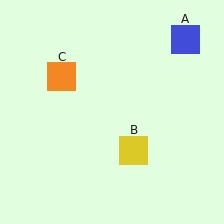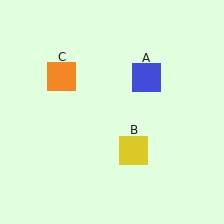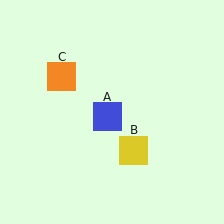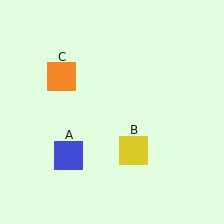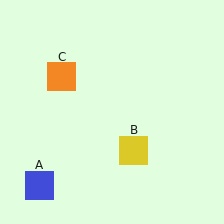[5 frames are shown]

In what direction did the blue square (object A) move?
The blue square (object A) moved down and to the left.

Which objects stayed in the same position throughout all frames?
Yellow square (object B) and orange square (object C) remained stationary.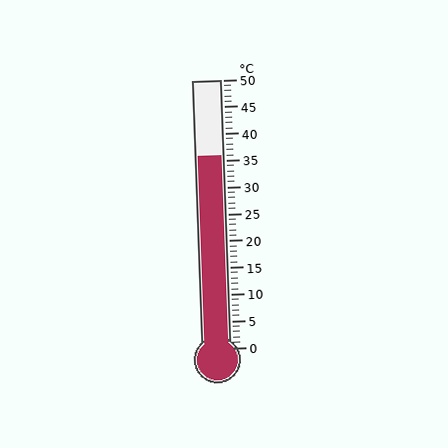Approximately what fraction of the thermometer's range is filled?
The thermometer is filled to approximately 70% of its range.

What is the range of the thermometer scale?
The thermometer scale ranges from 0°C to 50°C.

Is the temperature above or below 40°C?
The temperature is below 40°C.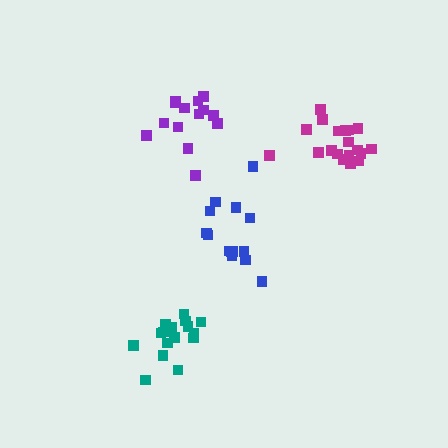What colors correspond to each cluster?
The clusters are colored: blue, purple, magenta, teal.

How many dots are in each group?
Group 1: 14 dots, Group 2: 14 dots, Group 3: 19 dots, Group 4: 16 dots (63 total).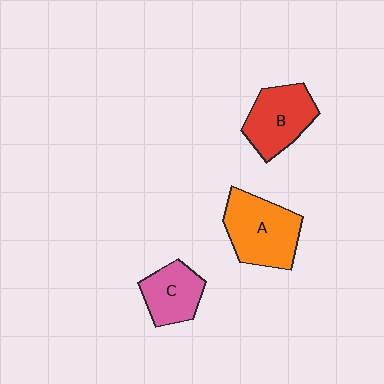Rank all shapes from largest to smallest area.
From largest to smallest: A (orange), B (red), C (pink).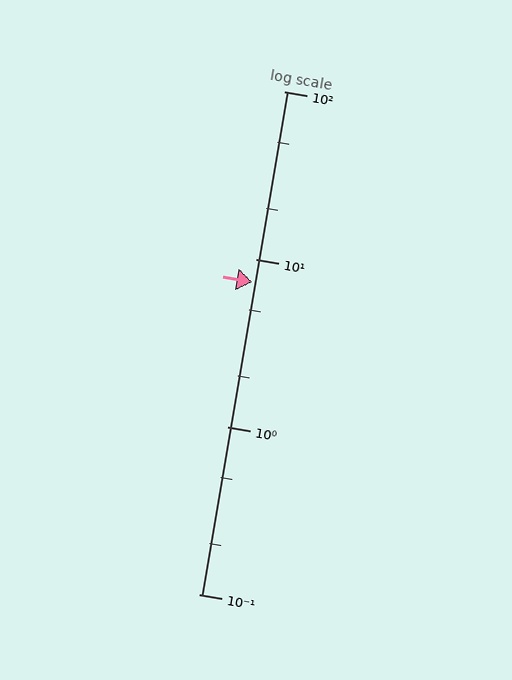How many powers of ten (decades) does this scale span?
The scale spans 3 decades, from 0.1 to 100.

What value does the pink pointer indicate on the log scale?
The pointer indicates approximately 7.3.